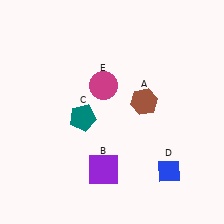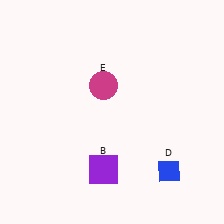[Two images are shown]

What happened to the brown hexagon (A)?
The brown hexagon (A) was removed in Image 2. It was in the top-right area of Image 1.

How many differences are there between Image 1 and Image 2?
There are 2 differences between the two images.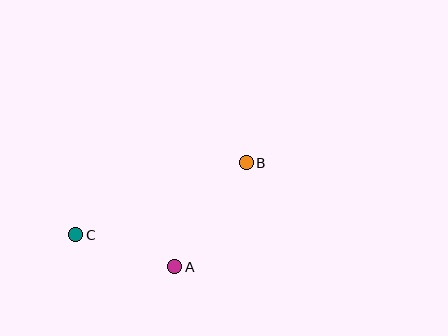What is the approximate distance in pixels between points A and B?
The distance between A and B is approximately 127 pixels.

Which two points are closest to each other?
Points A and C are closest to each other.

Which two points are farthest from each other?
Points B and C are farthest from each other.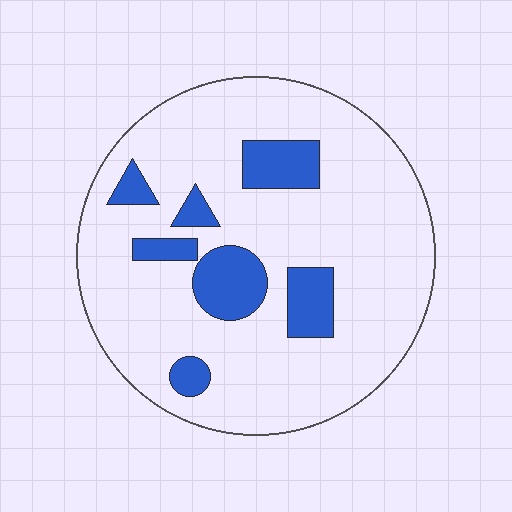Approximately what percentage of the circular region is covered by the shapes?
Approximately 15%.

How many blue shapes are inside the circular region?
7.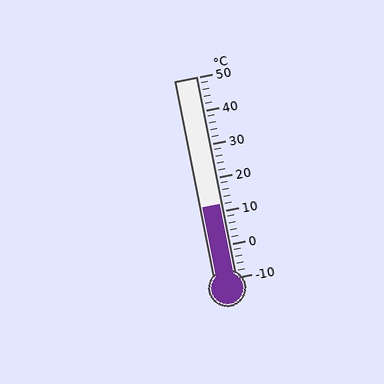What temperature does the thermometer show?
The thermometer shows approximately 12°C.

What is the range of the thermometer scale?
The thermometer scale ranges from -10°C to 50°C.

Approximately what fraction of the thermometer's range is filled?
The thermometer is filled to approximately 35% of its range.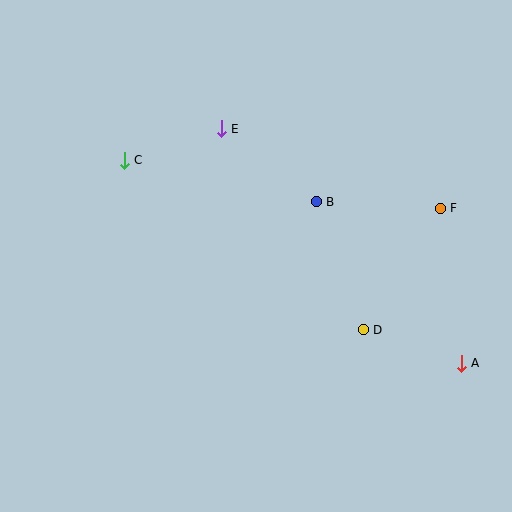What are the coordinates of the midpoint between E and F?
The midpoint between E and F is at (331, 168).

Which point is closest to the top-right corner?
Point F is closest to the top-right corner.